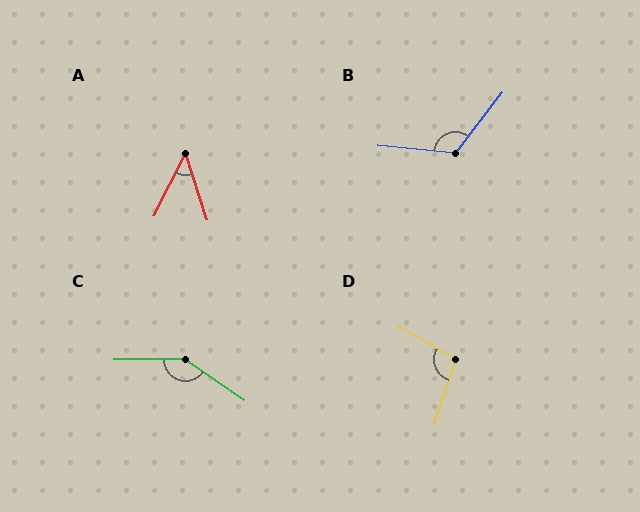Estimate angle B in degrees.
Approximately 122 degrees.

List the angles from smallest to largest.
A (44°), D (102°), B (122°), C (145°).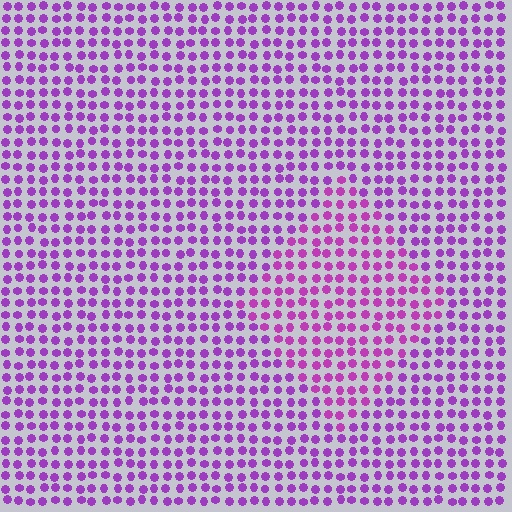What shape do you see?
I see a diamond.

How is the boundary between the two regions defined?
The boundary is defined purely by a slight shift in hue (about 19 degrees). Spacing, size, and orientation are identical on both sides.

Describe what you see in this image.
The image is filled with small purple elements in a uniform arrangement. A diamond-shaped region is visible where the elements are tinted to a slightly different hue, forming a subtle color boundary.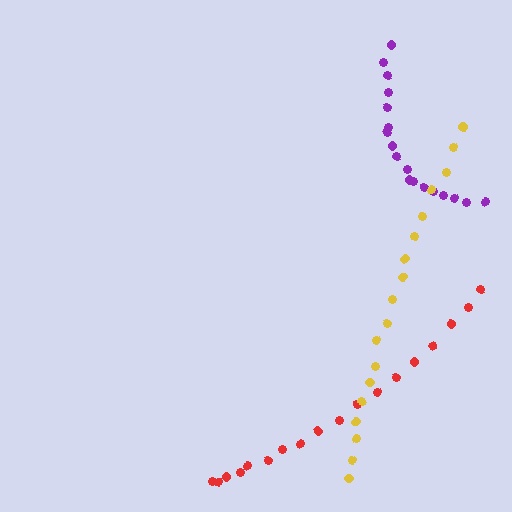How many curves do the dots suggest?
There are 3 distinct paths.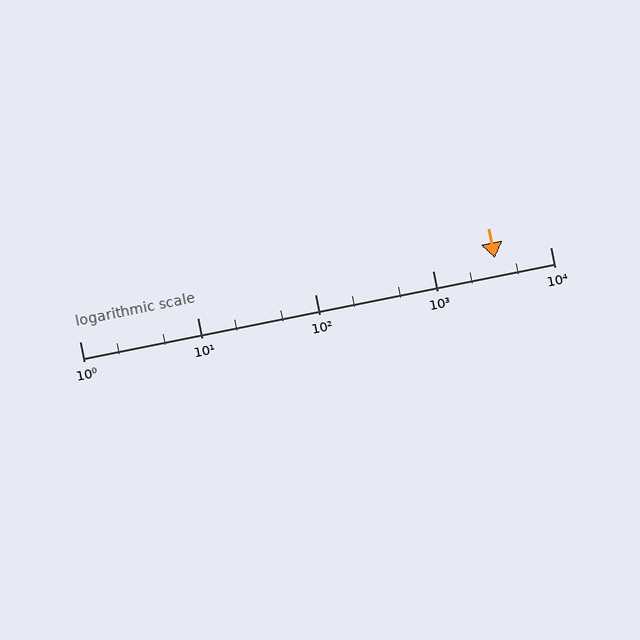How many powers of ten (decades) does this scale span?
The scale spans 4 decades, from 1 to 10000.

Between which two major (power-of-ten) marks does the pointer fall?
The pointer is between 1000 and 10000.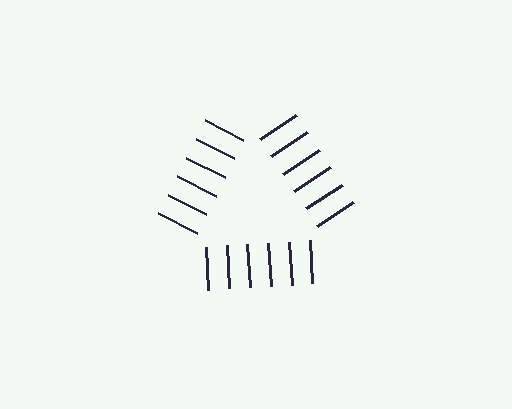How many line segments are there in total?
18 — 6 along each of the 3 edges.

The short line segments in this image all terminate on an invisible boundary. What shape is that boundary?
An illusory triangle — the line segments terminate on its edges but no continuous stroke is drawn.